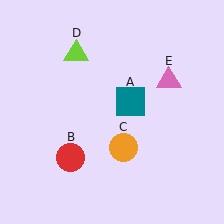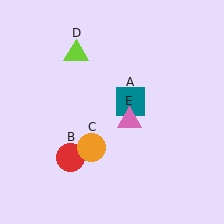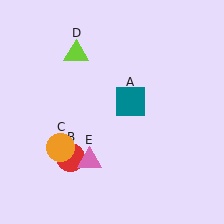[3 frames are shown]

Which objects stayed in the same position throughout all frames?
Teal square (object A) and red circle (object B) and lime triangle (object D) remained stationary.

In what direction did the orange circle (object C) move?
The orange circle (object C) moved left.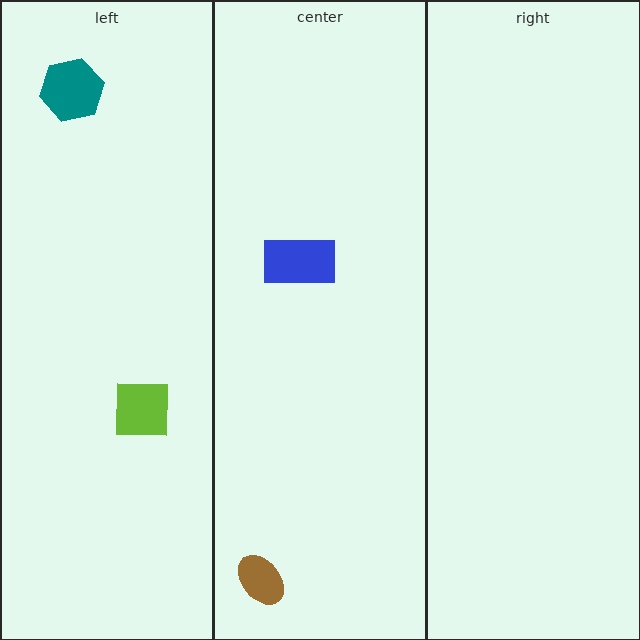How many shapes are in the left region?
2.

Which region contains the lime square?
The left region.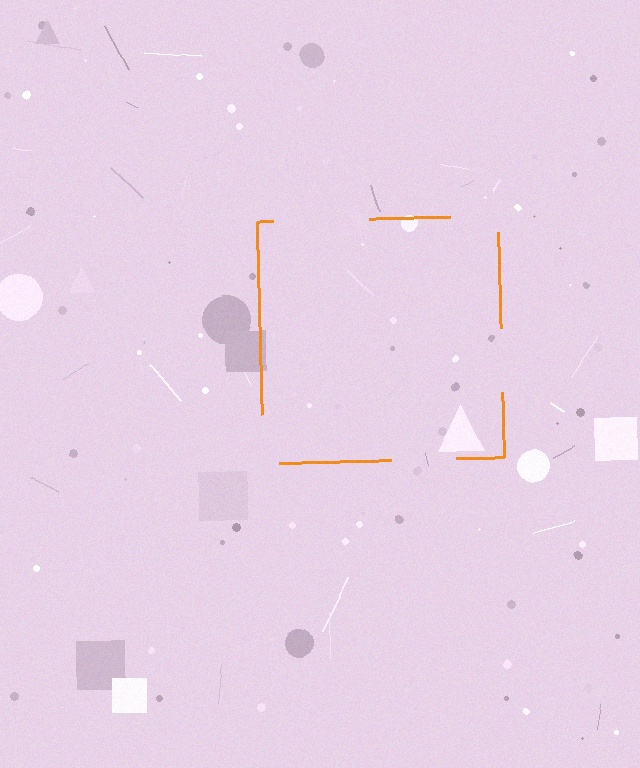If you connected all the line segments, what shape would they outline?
They would outline a square.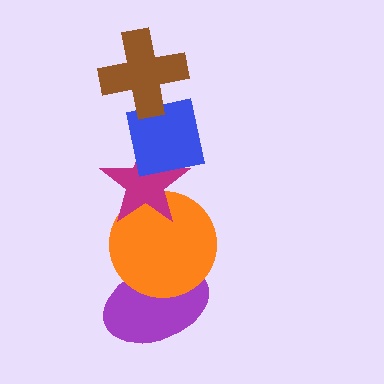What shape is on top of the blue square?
The brown cross is on top of the blue square.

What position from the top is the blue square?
The blue square is 2nd from the top.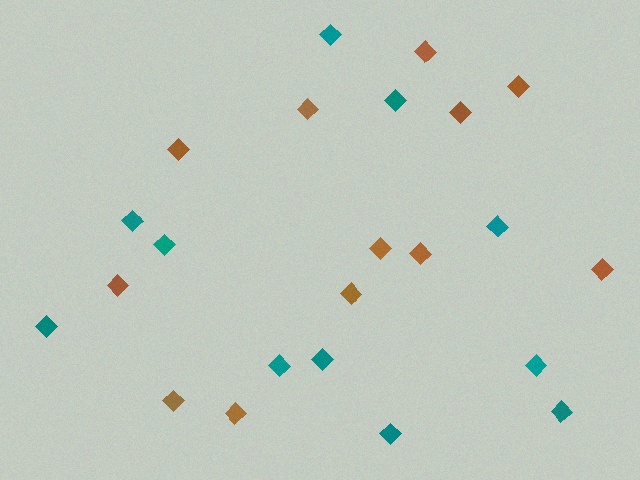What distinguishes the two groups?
There are 2 groups: one group of brown diamonds (12) and one group of teal diamonds (11).